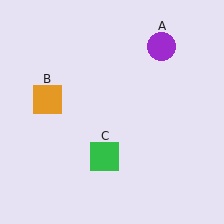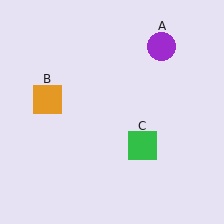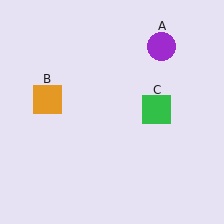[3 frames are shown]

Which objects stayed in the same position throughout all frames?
Purple circle (object A) and orange square (object B) remained stationary.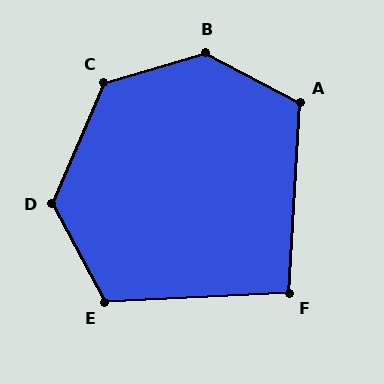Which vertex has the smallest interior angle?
F, at approximately 96 degrees.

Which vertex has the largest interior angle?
B, at approximately 135 degrees.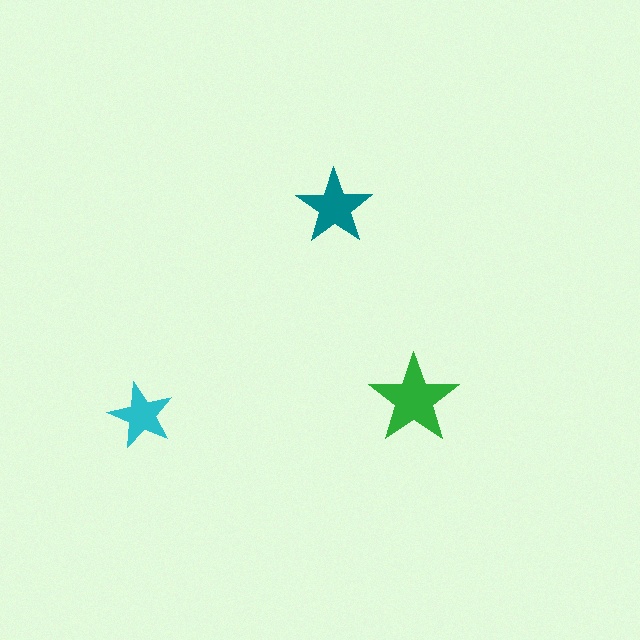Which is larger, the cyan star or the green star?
The green one.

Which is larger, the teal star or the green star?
The green one.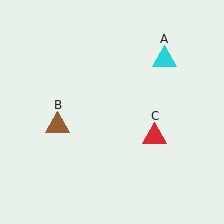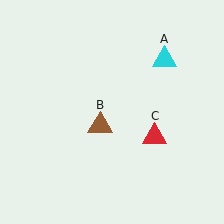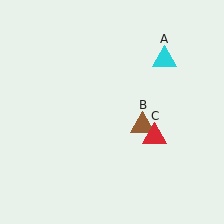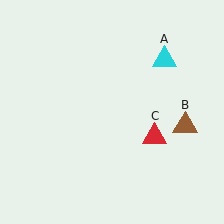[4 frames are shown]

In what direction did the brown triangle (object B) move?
The brown triangle (object B) moved right.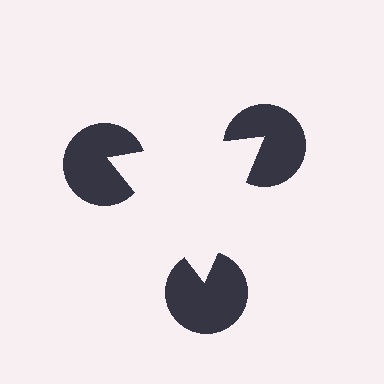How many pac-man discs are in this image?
There are 3 — one at each vertex of the illusory triangle.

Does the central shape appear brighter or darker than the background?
It typically appears slightly brighter than the background, even though no actual brightness change is drawn.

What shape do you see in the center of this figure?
An illusory triangle — its edges are inferred from the aligned wedge cuts in the pac-man discs, not physically drawn.